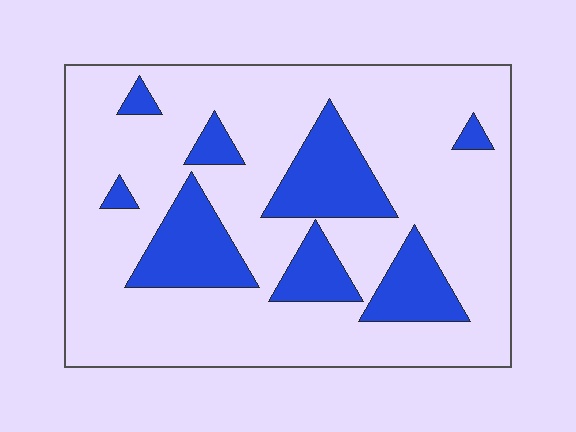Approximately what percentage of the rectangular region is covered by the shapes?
Approximately 20%.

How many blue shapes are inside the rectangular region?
8.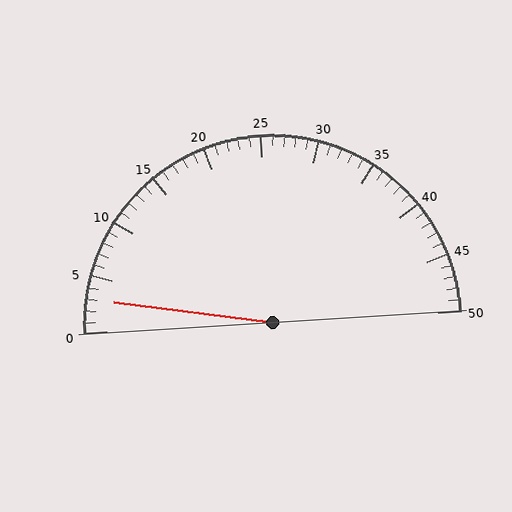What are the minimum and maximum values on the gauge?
The gauge ranges from 0 to 50.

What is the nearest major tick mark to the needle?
The nearest major tick mark is 5.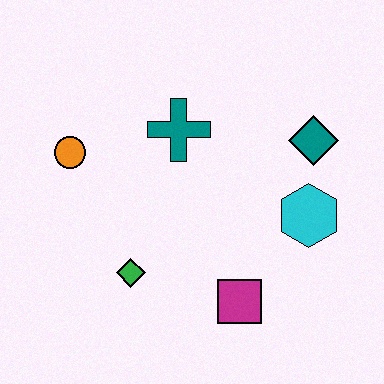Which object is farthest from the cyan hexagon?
The orange circle is farthest from the cyan hexagon.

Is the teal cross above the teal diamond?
Yes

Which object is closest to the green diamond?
The magenta square is closest to the green diamond.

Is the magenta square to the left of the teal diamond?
Yes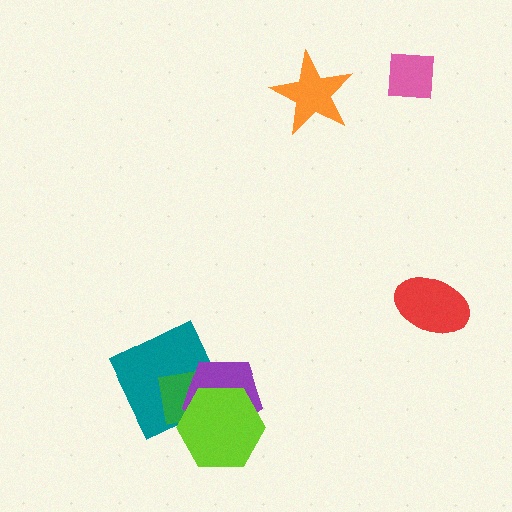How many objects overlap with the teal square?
3 objects overlap with the teal square.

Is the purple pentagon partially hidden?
Yes, it is partially covered by another shape.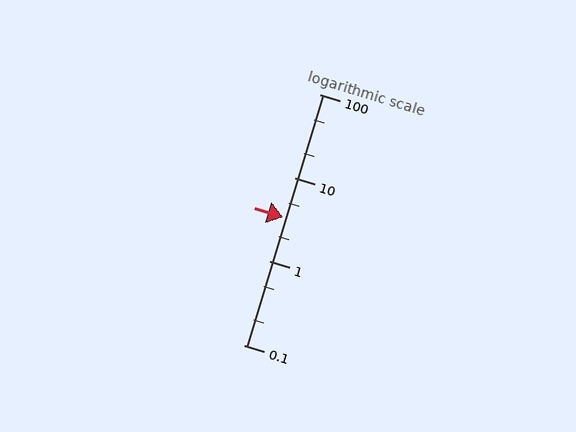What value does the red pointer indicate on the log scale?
The pointer indicates approximately 3.4.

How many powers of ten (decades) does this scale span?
The scale spans 3 decades, from 0.1 to 100.